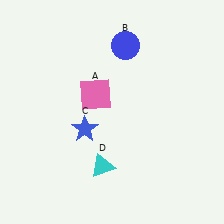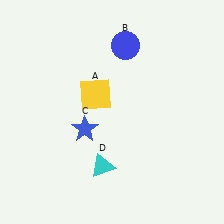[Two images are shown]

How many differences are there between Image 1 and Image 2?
There is 1 difference between the two images.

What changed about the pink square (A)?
In Image 1, A is pink. In Image 2, it changed to yellow.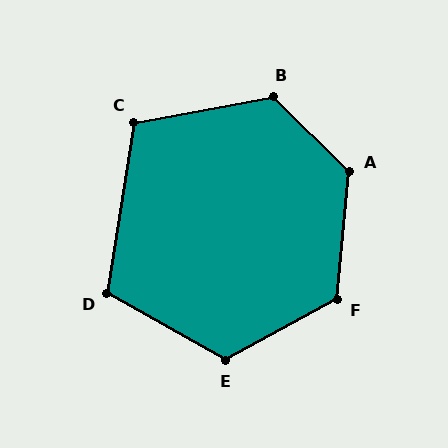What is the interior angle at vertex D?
Approximately 111 degrees (obtuse).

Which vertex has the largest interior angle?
A, at approximately 129 degrees.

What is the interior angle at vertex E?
Approximately 122 degrees (obtuse).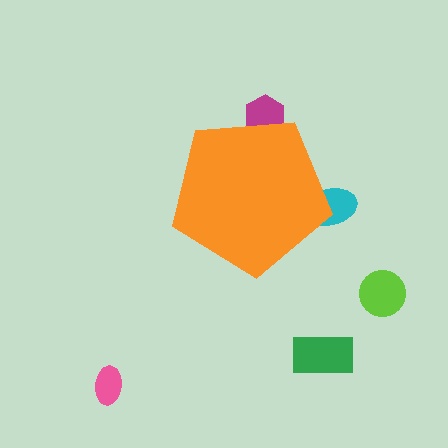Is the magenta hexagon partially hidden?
Yes, the magenta hexagon is partially hidden behind the orange pentagon.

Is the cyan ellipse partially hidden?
Yes, the cyan ellipse is partially hidden behind the orange pentagon.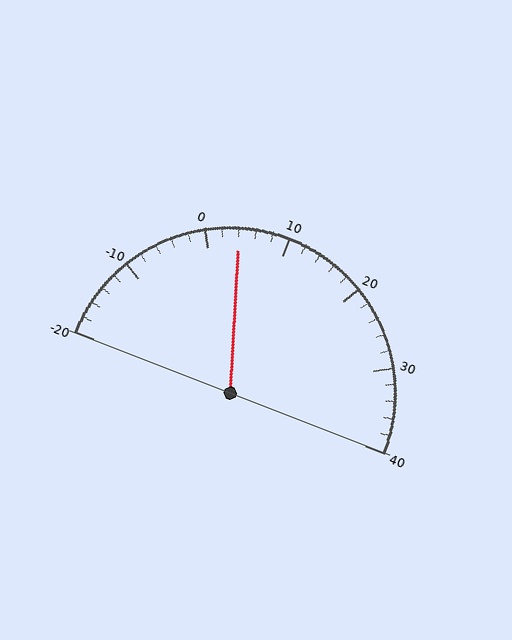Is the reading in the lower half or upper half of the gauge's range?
The reading is in the lower half of the range (-20 to 40).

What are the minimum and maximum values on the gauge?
The gauge ranges from -20 to 40.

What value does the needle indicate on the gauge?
The needle indicates approximately 4.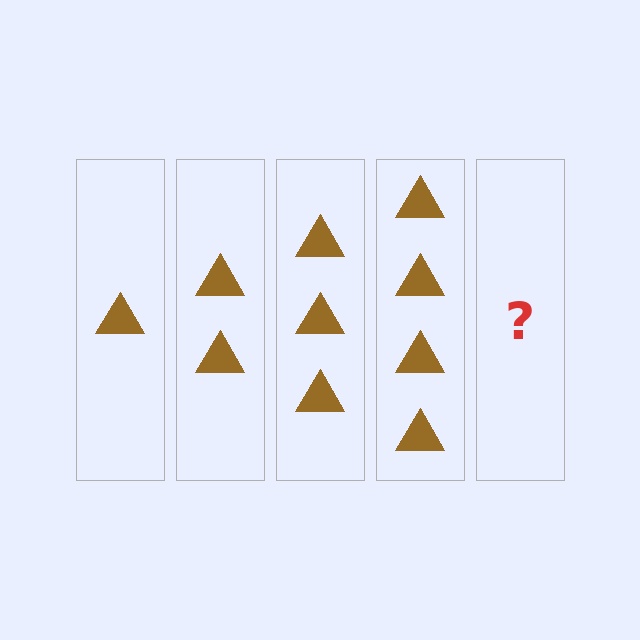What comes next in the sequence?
The next element should be 5 triangles.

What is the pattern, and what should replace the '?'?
The pattern is that each step adds one more triangle. The '?' should be 5 triangles.